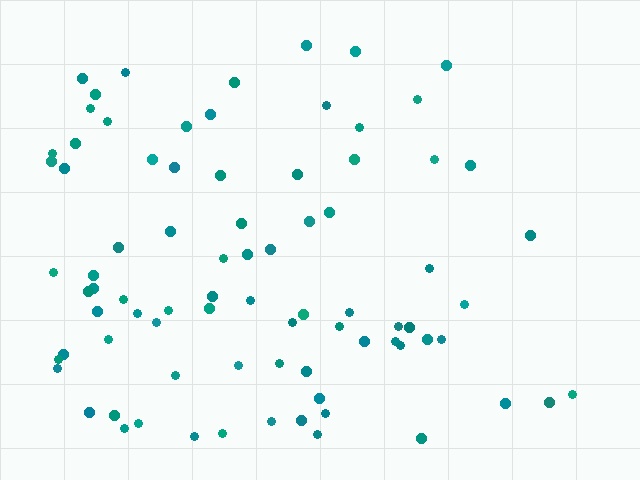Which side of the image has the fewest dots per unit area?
The right.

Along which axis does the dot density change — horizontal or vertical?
Horizontal.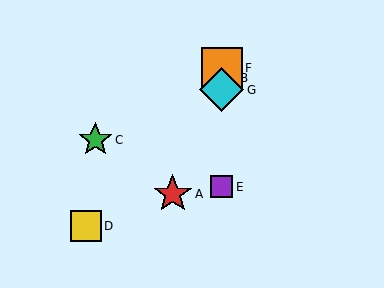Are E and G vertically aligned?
Yes, both are at x≈222.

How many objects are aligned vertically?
4 objects (B, E, F, G) are aligned vertically.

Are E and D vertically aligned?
No, E is at x≈222 and D is at x≈86.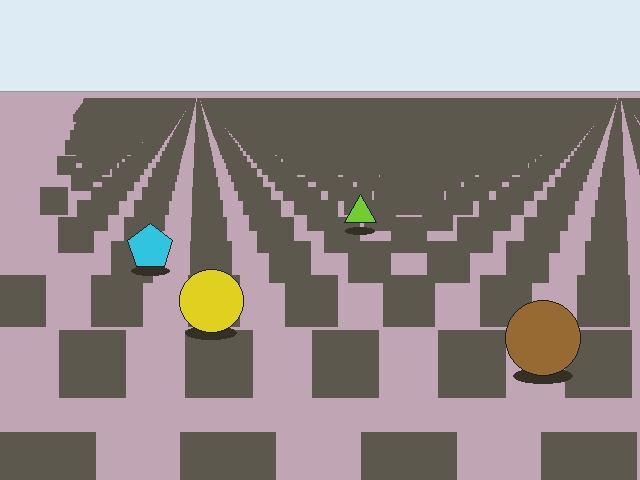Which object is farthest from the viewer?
The lime triangle is farthest from the viewer. It appears smaller and the ground texture around it is denser.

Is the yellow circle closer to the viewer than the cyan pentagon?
Yes. The yellow circle is closer — you can tell from the texture gradient: the ground texture is coarser near it.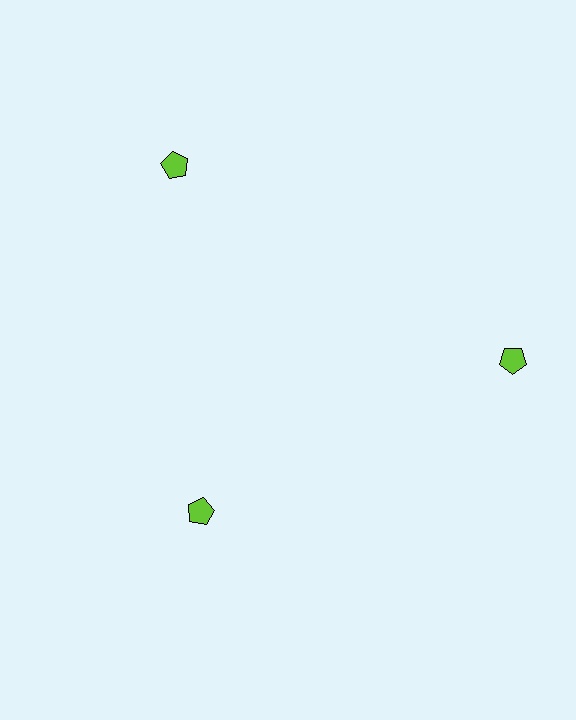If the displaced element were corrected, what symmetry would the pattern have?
It would have 3-fold rotational symmetry — the pattern would map onto itself every 120 degrees.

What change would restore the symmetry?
The symmetry would be restored by moving it outward, back onto the ring so that all 3 pentagons sit at equal angles and equal distance from the center.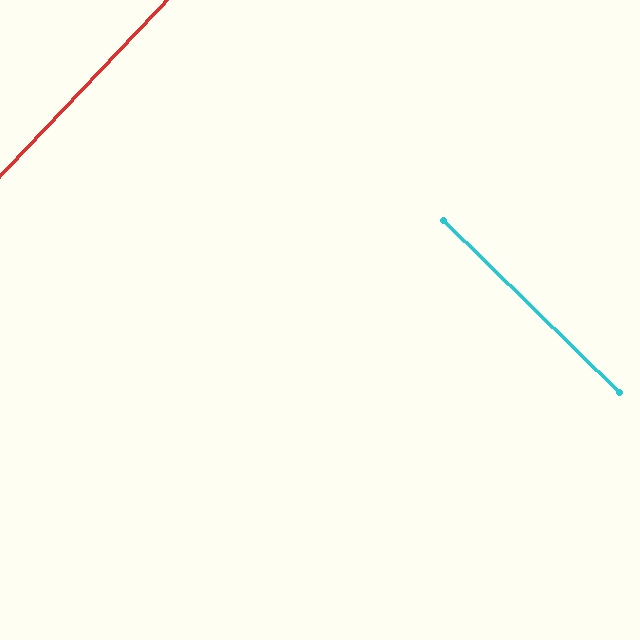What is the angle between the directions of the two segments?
Approximately 89 degrees.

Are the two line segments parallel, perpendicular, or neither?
Perpendicular — they meet at approximately 89°.